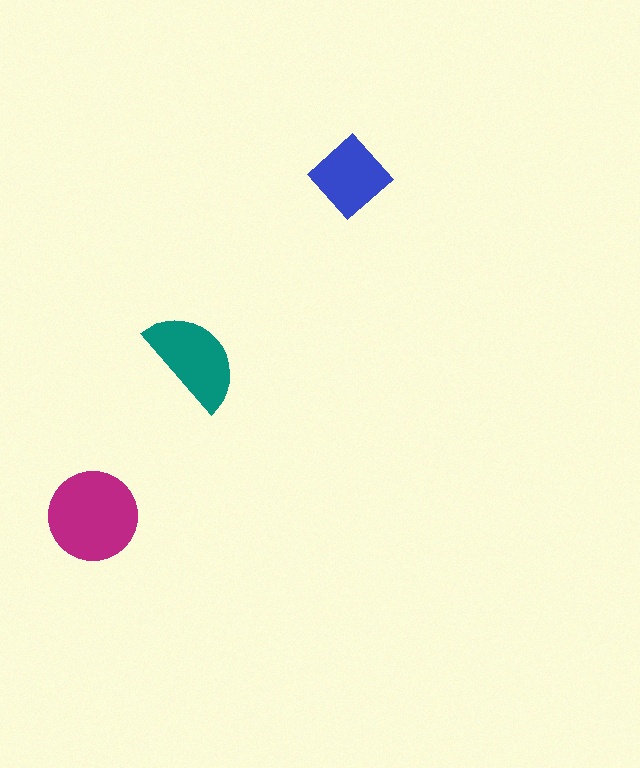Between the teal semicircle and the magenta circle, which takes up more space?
The magenta circle.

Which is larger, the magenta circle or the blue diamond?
The magenta circle.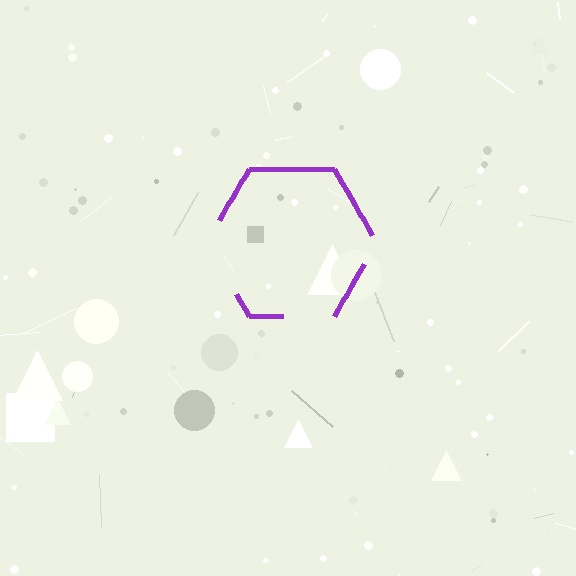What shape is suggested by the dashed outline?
The dashed outline suggests a hexagon.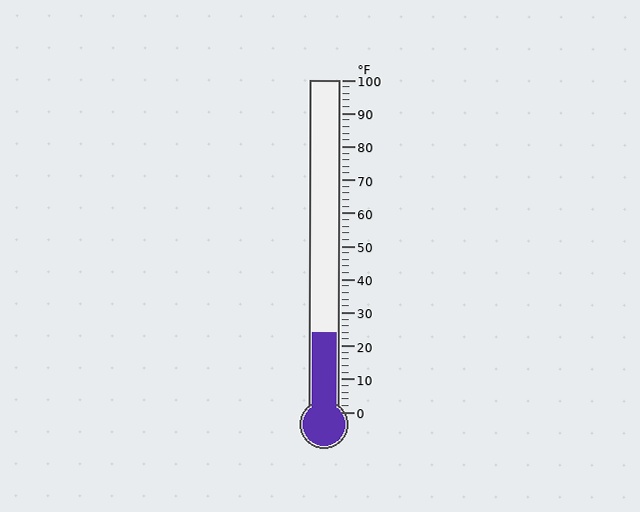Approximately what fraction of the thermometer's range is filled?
The thermometer is filled to approximately 25% of its range.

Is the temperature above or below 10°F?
The temperature is above 10°F.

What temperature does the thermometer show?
The thermometer shows approximately 24°F.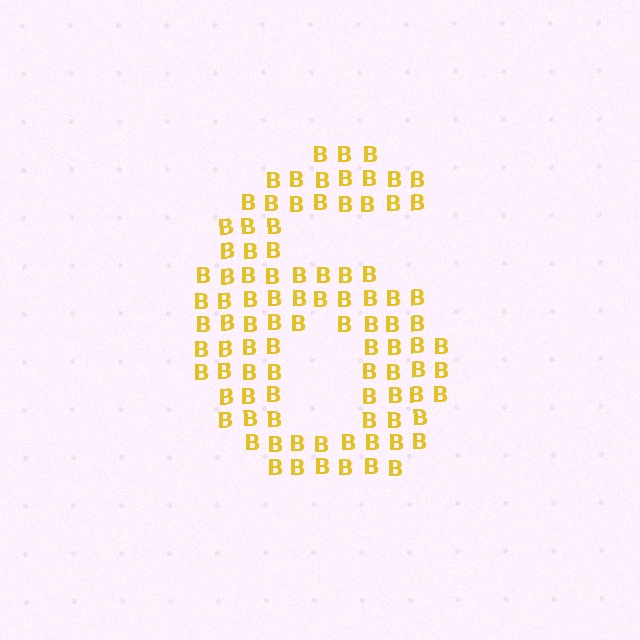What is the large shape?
The large shape is the digit 6.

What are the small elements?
The small elements are letter B's.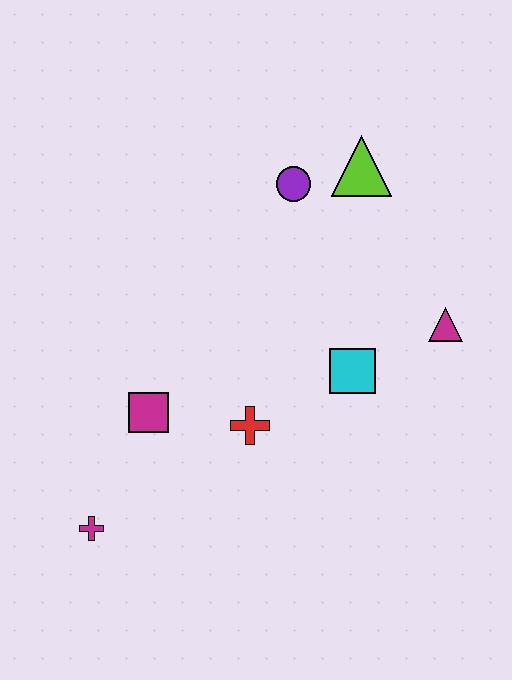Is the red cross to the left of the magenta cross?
No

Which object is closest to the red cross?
The magenta square is closest to the red cross.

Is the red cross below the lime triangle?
Yes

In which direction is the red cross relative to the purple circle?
The red cross is below the purple circle.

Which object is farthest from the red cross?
The lime triangle is farthest from the red cross.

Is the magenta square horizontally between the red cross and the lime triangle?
No